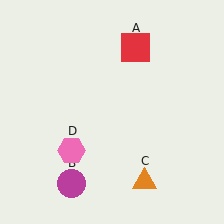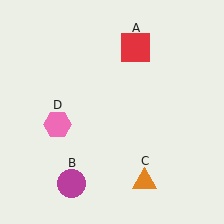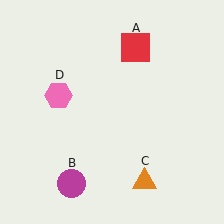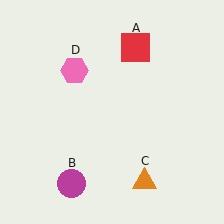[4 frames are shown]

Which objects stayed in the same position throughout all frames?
Red square (object A) and magenta circle (object B) and orange triangle (object C) remained stationary.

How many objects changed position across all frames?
1 object changed position: pink hexagon (object D).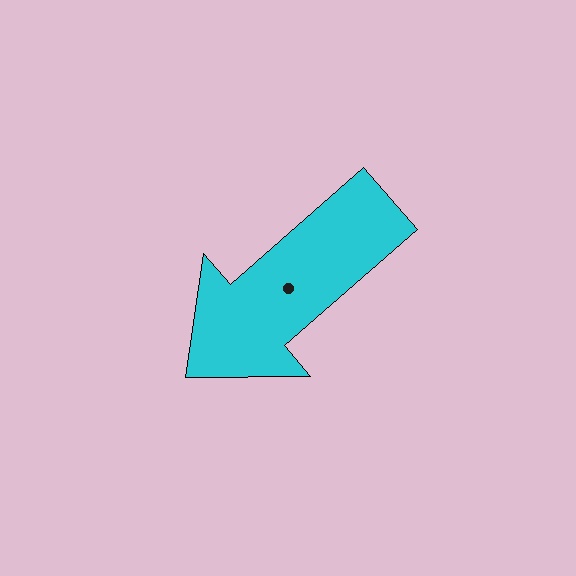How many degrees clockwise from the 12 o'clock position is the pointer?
Approximately 229 degrees.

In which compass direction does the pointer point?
Southwest.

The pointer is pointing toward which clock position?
Roughly 8 o'clock.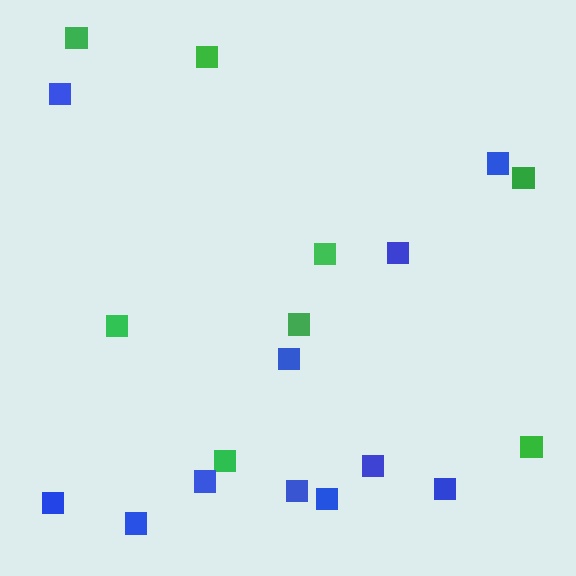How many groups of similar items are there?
There are 2 groups: one group of green squares (8) and one group of blue squares (11).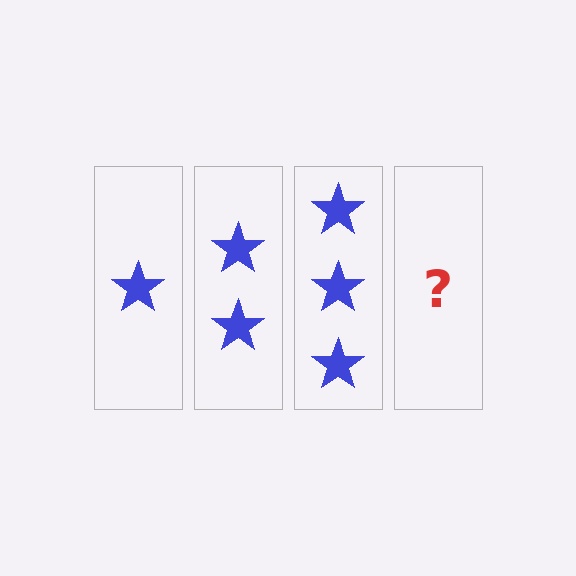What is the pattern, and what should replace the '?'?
The pattern is that each step adds one more star. The '?' should be 4 stars.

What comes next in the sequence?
The next element should be 4 stars.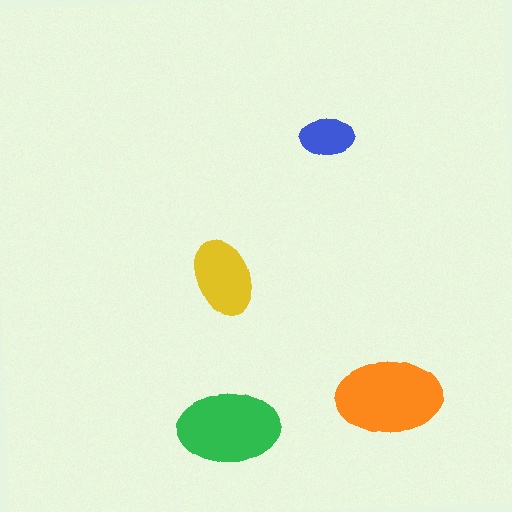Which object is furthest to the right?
The orange ellipse is rightmost.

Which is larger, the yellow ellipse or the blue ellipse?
The yellow one.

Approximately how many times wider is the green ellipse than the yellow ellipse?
About 1.5 times wider.